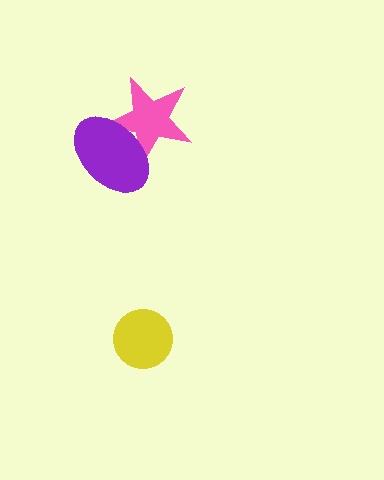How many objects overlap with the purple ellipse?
1 object overlaps with the purple ellipse.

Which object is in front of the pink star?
The purple ellipse is in front of the pink star.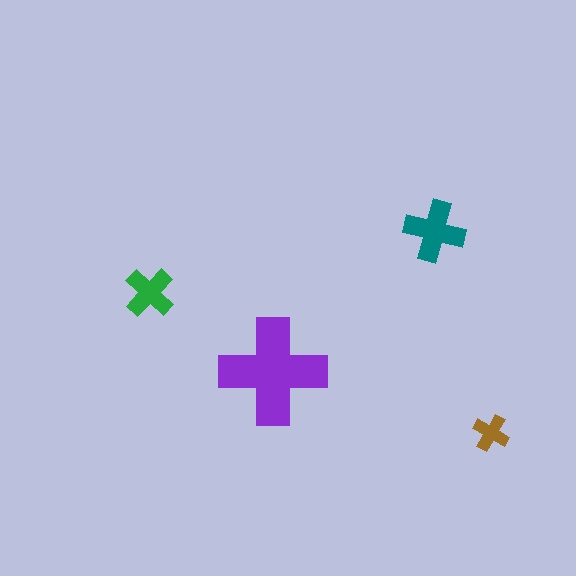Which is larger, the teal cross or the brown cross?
The teal one.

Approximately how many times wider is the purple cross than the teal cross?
About 2 times wider.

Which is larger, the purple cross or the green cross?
The purple one.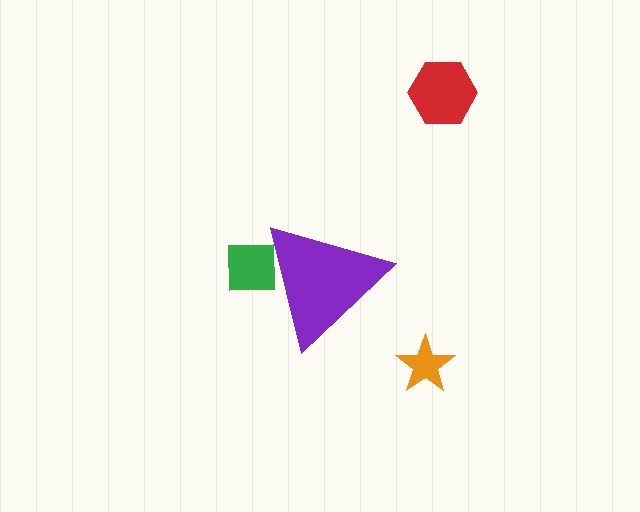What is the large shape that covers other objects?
A purple triangle.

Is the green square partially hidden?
Yes, the green square is partially hidden behind the purple triangle.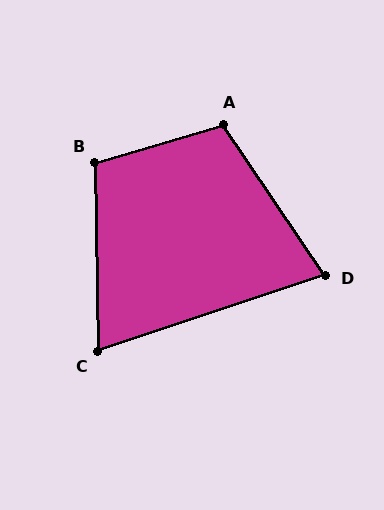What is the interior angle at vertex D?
Approximately 75 degrees (acute).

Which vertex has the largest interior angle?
A, at approximately 107 degrees.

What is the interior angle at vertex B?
Approximately 105 degrees (obtuse).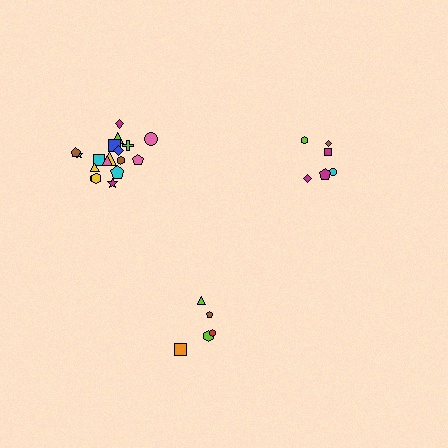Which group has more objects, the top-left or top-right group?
The top-left group.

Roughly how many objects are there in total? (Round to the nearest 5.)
Roughly 30 objects in total.